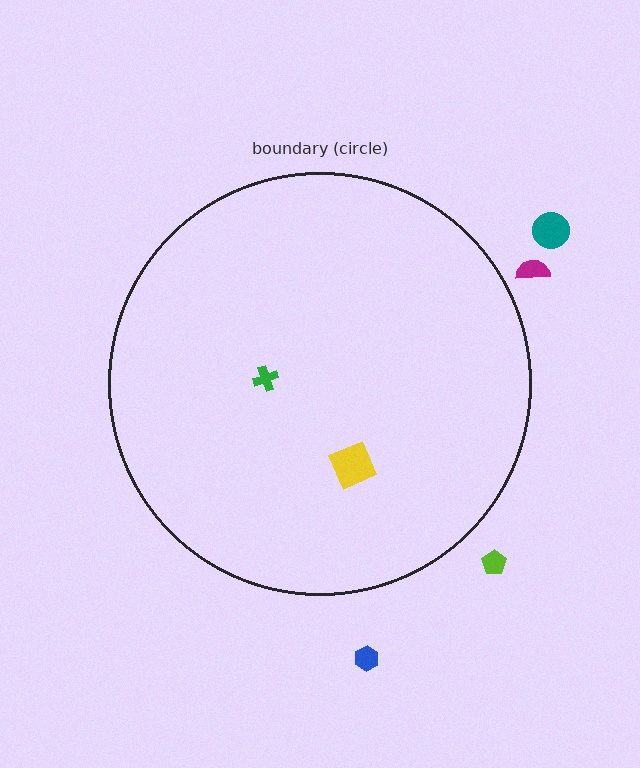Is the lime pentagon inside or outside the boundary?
Outside.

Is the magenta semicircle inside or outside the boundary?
Outside.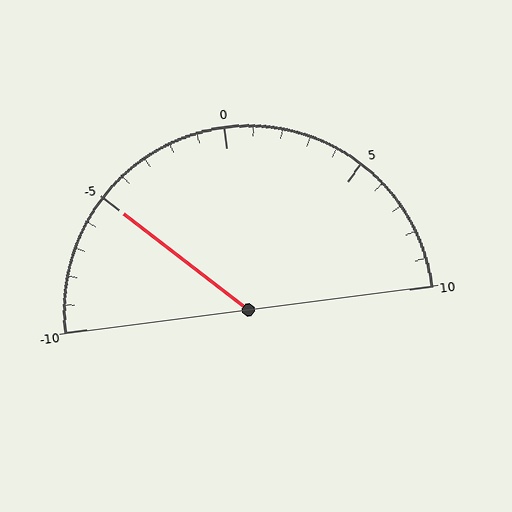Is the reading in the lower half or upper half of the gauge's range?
The reading is in the lower half of the range (-10 to 10).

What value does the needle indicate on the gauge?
The needle indicates approximately -5.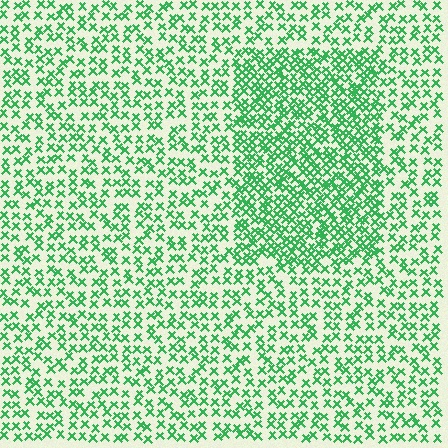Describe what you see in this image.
The image contains small green elements arranged at two different densities. A rectangle-shaped region is visible where the elements are more densely packed than the surrounding area.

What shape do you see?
I see a rectangle.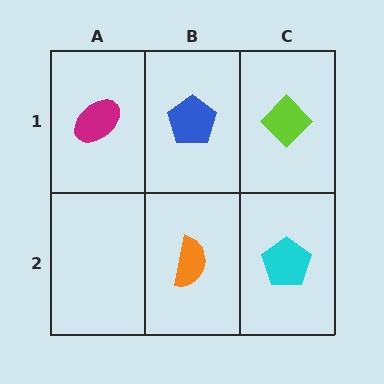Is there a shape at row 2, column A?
No, that cell is empty.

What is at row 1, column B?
A blue pentagon.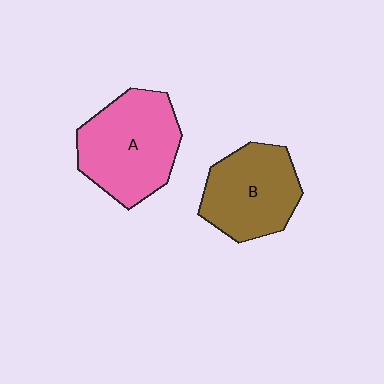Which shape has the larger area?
Shape A (pink).